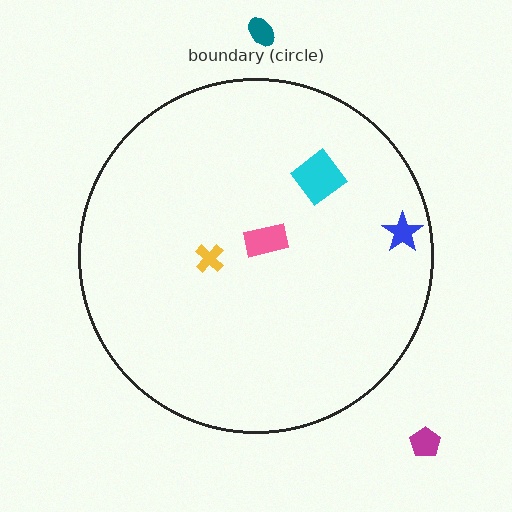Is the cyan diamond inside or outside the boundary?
Inside.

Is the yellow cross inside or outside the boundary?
Inside.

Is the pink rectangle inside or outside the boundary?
Inside.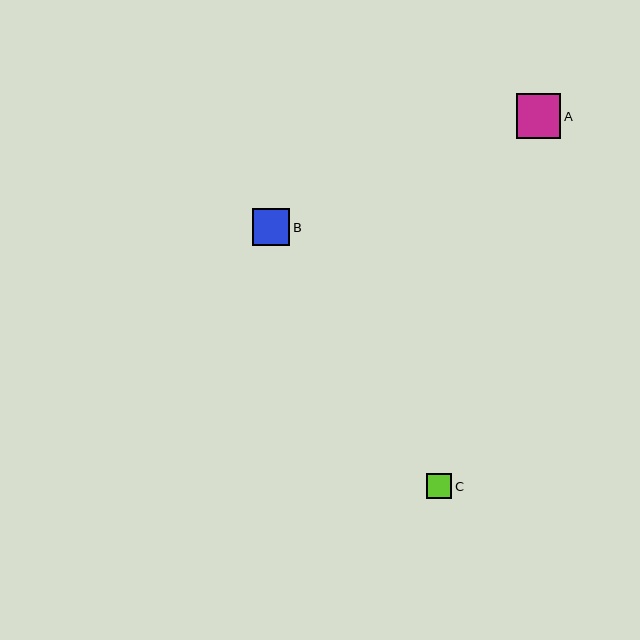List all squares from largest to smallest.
From largest to smallest: A, B, C.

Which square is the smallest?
Square C is the smallest with a size of approximately 26 pixels.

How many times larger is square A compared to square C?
Square A is approximately 1.7 times the size of square C.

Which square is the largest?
Square A is the largest with a size of approximately 45 pixels.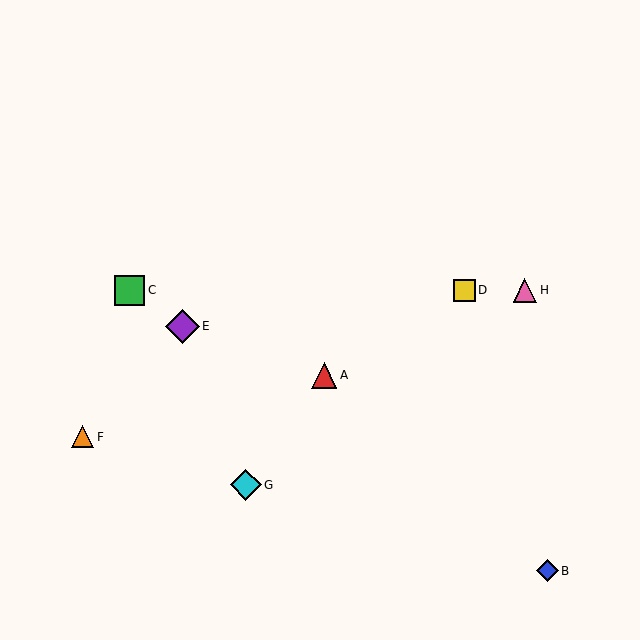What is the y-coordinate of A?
Object A is at y≈375.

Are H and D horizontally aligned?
Yes, both are at y≈290.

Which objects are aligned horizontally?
Objects C, D, H are aligned horizontally.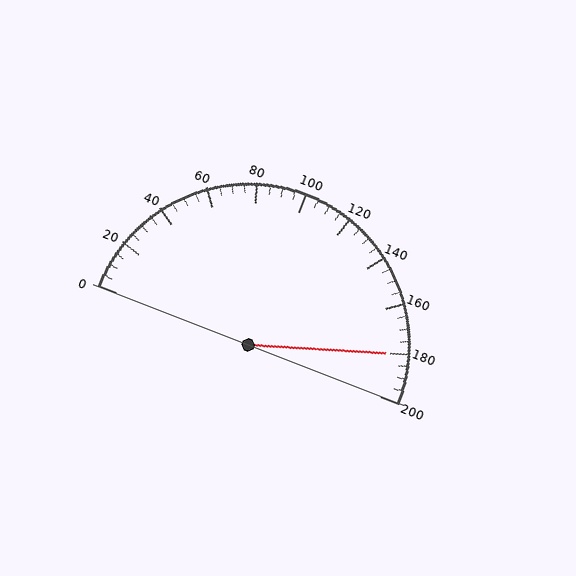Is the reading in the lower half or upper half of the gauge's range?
The reading is in the upper half of the range (0 to 200).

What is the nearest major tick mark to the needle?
The nearest major tick mark is 180.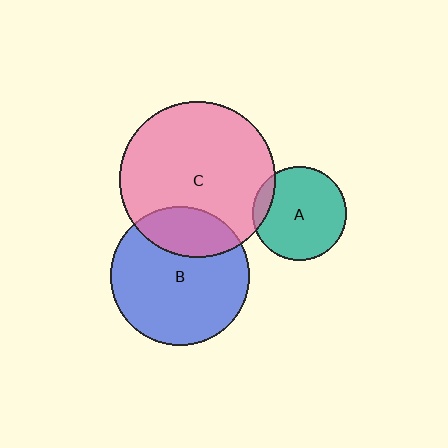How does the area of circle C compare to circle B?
Approximately 1.3 times.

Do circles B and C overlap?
Yes.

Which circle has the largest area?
Circle C (pink).